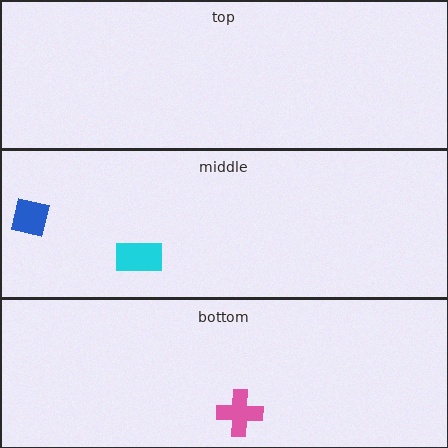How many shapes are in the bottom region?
1.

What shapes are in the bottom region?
The pink cross.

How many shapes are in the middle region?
2.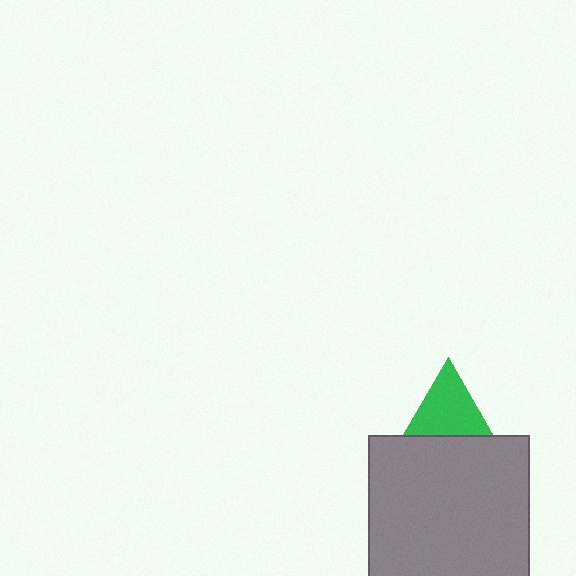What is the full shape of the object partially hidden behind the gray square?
The partially hidden object is a green triangle.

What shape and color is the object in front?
The object in front is a gray square.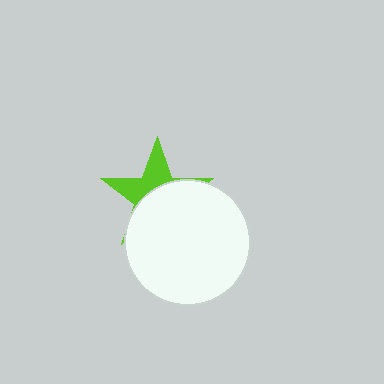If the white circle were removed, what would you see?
You would see the complete lime star.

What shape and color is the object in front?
The object in front is a white circle.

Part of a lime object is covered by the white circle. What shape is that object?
It is a star.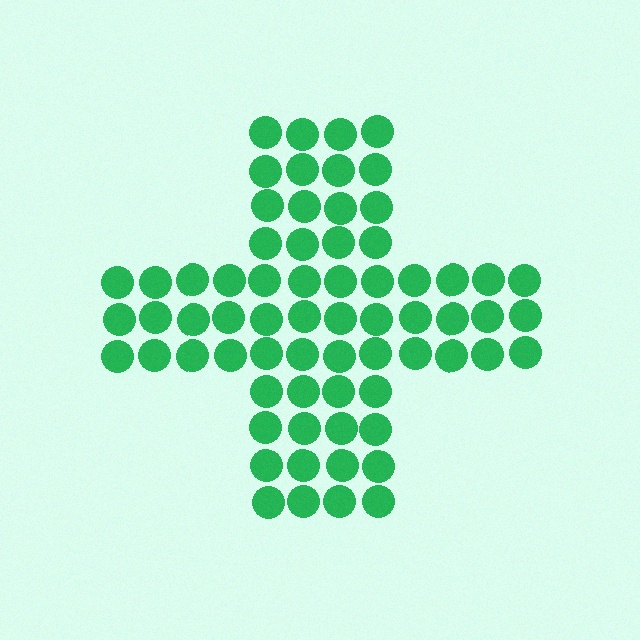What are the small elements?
The small elements are circles.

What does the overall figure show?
The overall figure shows a cross.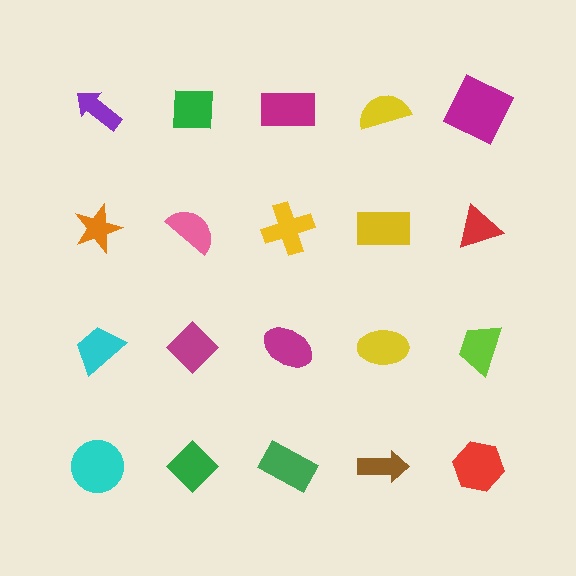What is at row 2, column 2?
A pink semicircle.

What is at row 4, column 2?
A green diamond.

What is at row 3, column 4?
A yellow ellipse.